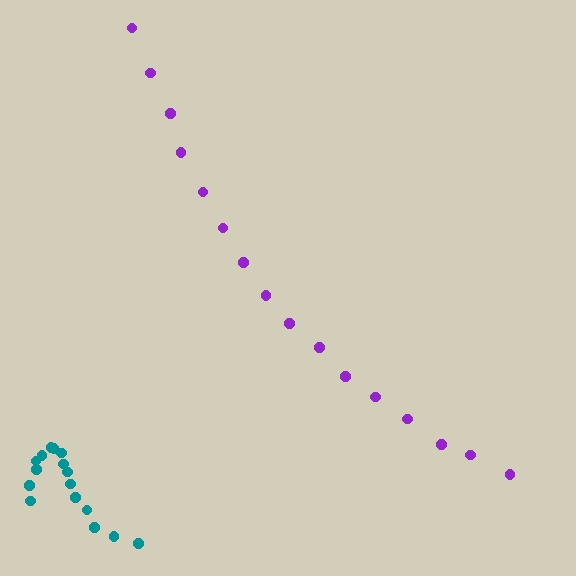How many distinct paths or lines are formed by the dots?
There are 2 distinct paths.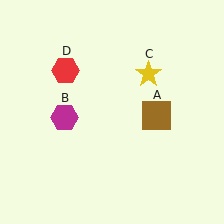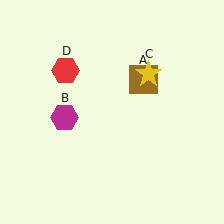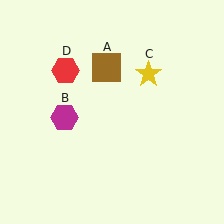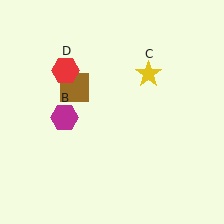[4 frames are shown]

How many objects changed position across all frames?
1 object changed position: brown square (object A).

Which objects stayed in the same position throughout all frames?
Magenta hexagon (object B) and yellow star (object C) and red hexagon (object D) remained stationary.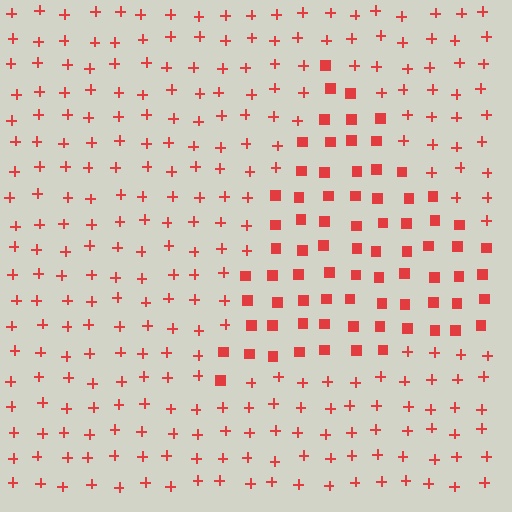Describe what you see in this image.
The image is filled with small red elements arranged in a uniform grid. A triangle-shaped region contains squares, while the surrounding area contains plus signs. The boundary is defined purely by the change in element shape.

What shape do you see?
I see a triangle.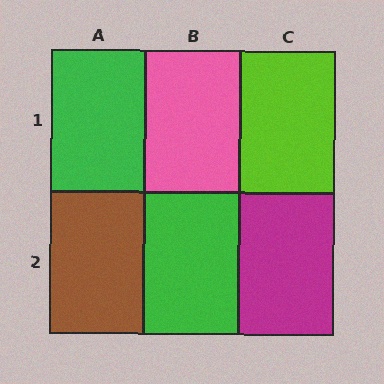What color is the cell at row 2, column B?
Green.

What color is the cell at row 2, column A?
Brown.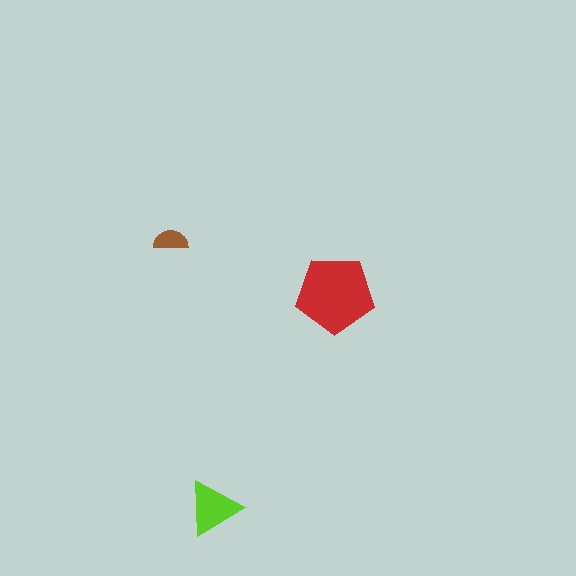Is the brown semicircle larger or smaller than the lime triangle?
Smaller.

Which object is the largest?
The red pentagon.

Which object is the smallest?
The brown semicircle.